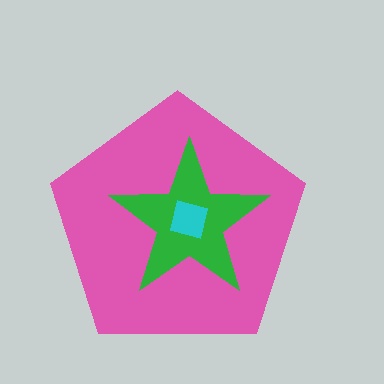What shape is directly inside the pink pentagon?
The green star.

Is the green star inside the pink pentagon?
Yes.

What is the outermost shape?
The pink pentagon.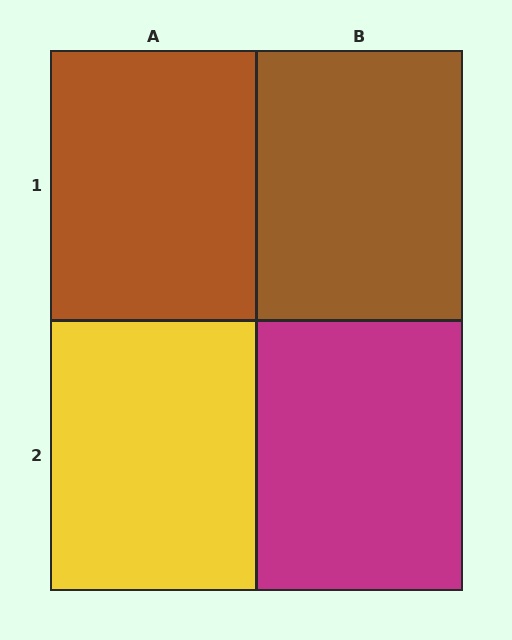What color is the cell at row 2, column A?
Yellow.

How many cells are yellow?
1 cell is yellow.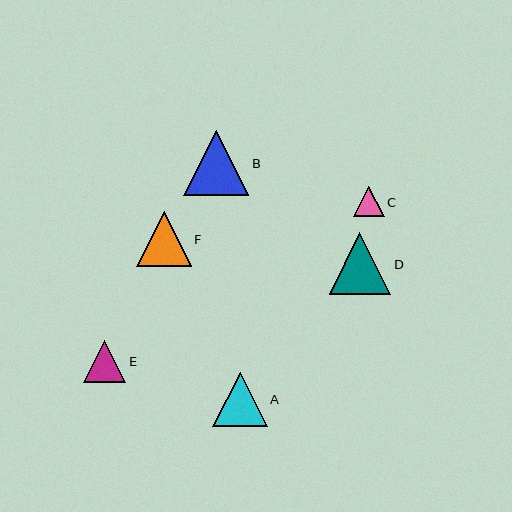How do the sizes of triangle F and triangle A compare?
Triangle F and triangle A are approximately the same size.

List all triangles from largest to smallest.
From largest to smallest: B, D, F, A, E, C.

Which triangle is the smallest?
Triangle C is the smallest with a size of approximately 31 pixels.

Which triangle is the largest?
Triangle B is the largest with a size of approximately 65 pixels.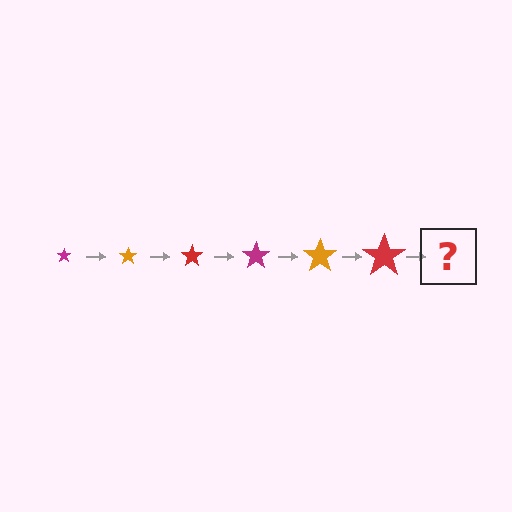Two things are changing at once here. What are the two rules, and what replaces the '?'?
The two rules are that the star grows larger each step and the color cycles through magenta, orange, and red. The '?' should be a magenta star, larger than the previous one.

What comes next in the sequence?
The next element should be a magenta star, larger than the previous one.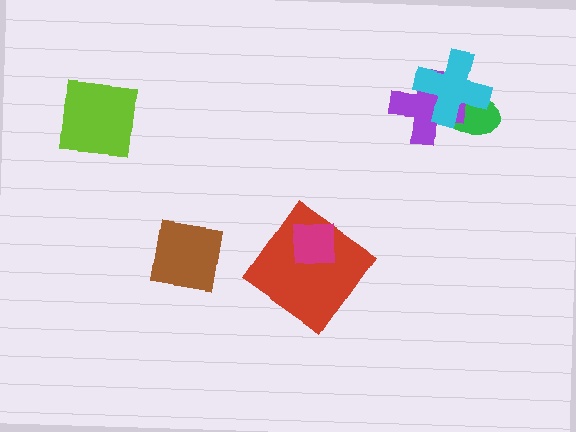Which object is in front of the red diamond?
The magenta square is in front of the red diamond.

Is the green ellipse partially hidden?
Yes, it is partially covered by another shape.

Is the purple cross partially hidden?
Yes, it is partially covered by another shape.